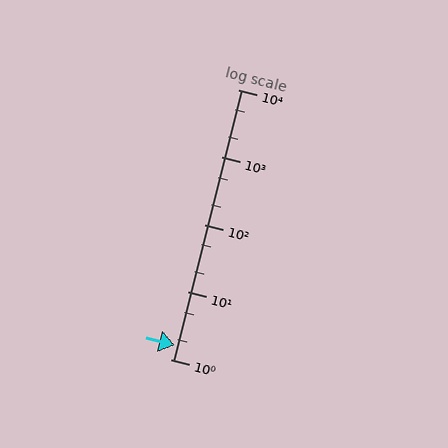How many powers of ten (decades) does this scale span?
The scale spans 4 decades, from 1 to 10000.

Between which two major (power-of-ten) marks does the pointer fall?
The pointer is between 1 and 10.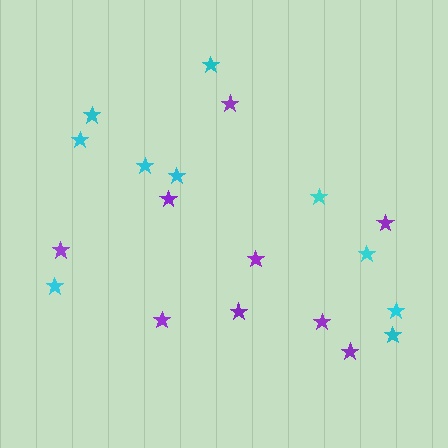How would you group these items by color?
There are 2 groups: one group of purple stars (9) and one group of cyan stars (10).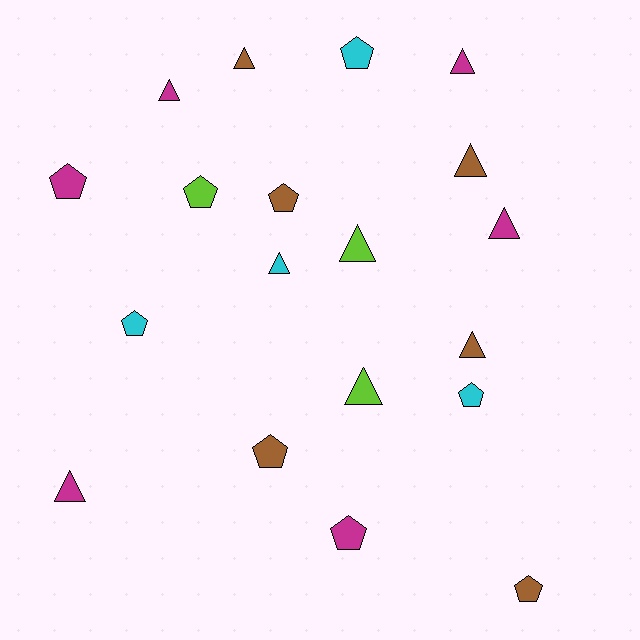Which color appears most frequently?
Magenta, with 6 objects.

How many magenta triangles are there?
There are 4 magenta triangles.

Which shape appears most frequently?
Triangle, with 10 objects.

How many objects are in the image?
There are 19 objects.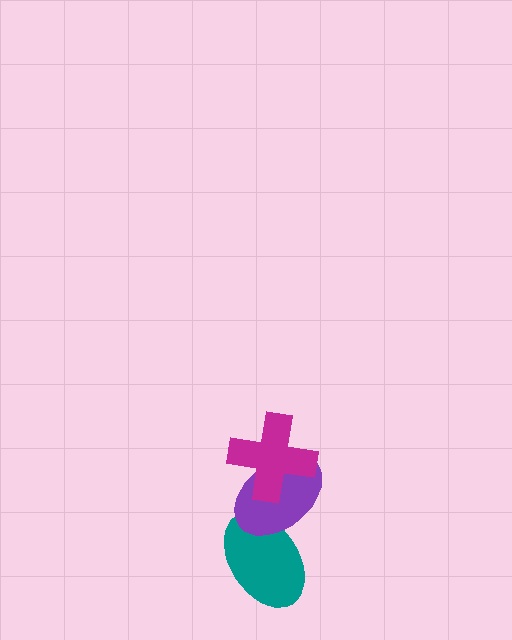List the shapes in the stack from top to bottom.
From top to bottom: the magenta cross, the purple ellipse, the teal ellipse.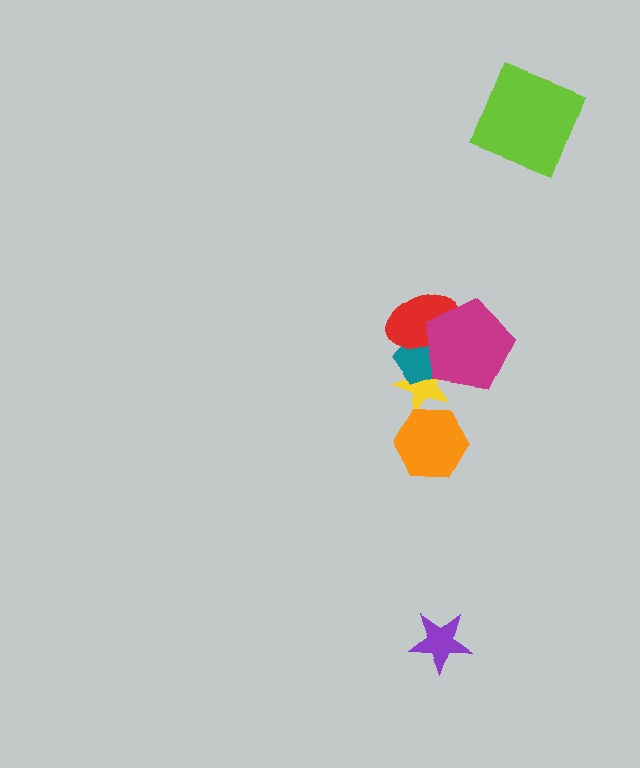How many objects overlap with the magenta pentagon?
3 objects overlap with the magenta pentagon.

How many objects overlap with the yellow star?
3 objects overlap with the yellow star.